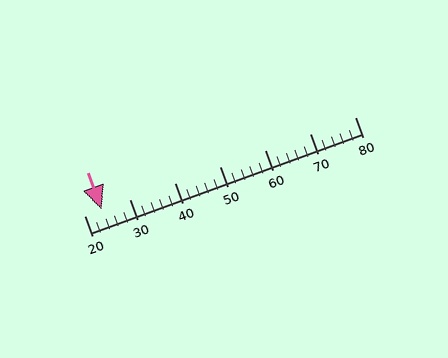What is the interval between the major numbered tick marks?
The major tick marks are spaced 10 units apart.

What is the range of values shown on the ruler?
The ruler shows values from 20 to 80.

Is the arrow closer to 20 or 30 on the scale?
The arrow is closer to 20.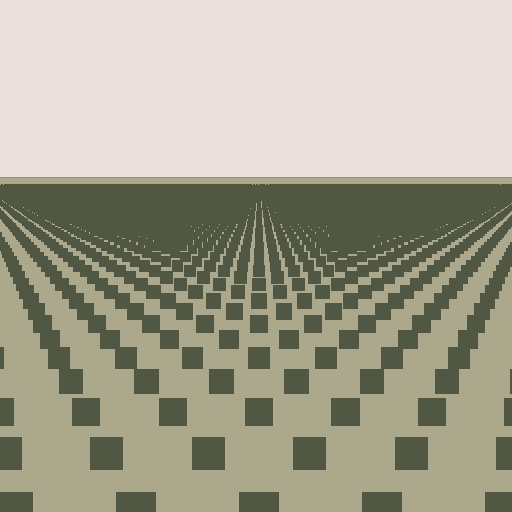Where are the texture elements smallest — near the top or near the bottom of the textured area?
Near the top.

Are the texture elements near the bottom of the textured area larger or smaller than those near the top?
Larger. Near the bottom, elements are closer to the viewer and appear at a bigger on-screen size.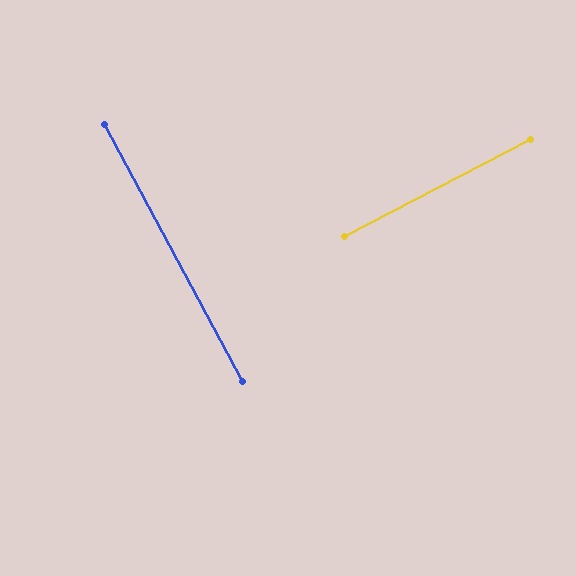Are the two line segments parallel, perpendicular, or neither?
Perpendicular — they meet at approximately 89°.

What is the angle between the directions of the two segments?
Approximately 89 degrees.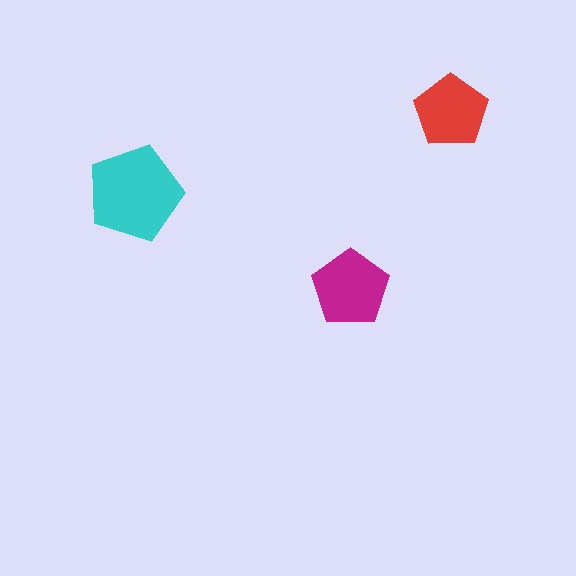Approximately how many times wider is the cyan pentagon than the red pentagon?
About 1.5 times wider.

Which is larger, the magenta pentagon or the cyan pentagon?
The cyan one.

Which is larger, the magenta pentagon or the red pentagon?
The magenta one.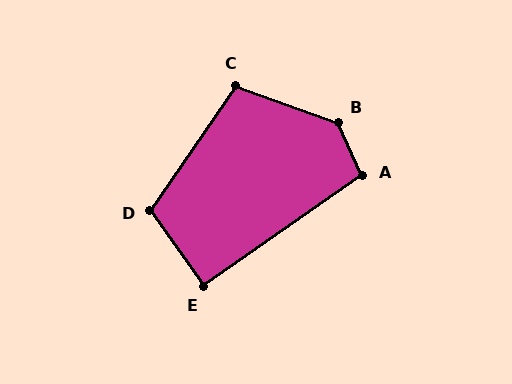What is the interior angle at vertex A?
Approximately 101 degrees (obtuse).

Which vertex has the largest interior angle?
B, at approximately 134 degrees.